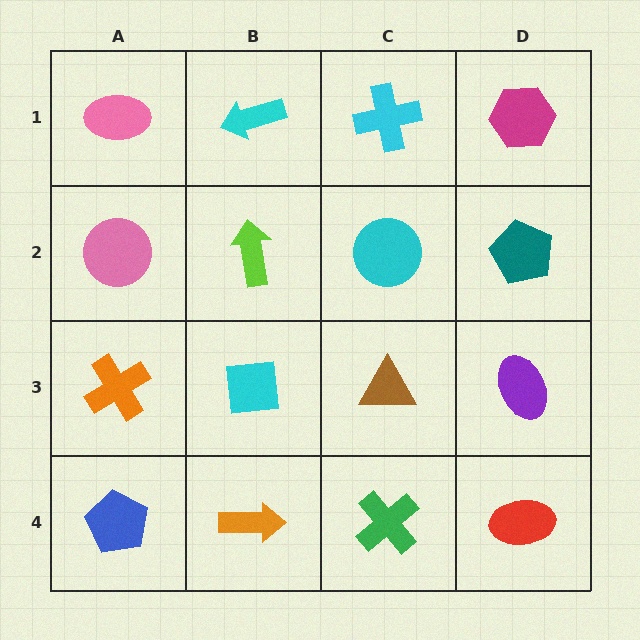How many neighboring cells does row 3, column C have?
4.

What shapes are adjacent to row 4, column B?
A cyan square (row 3, column B), a blue pentagon (row 4, column A), a green cross (row 4, column C).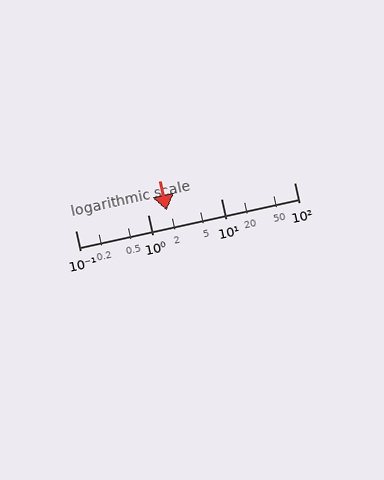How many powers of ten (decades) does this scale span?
The scale spans 3 decades, from 0.1 to 100.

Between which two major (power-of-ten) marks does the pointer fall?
The pointer is between 1 and 10.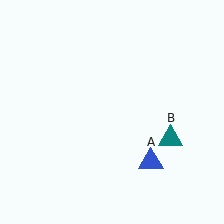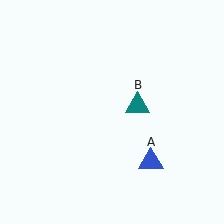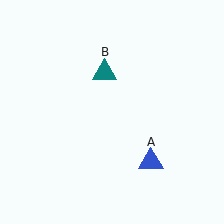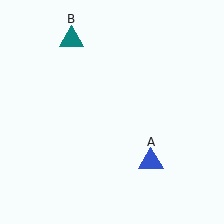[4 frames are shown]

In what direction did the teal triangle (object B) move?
The teal triangle (object B) moved up and to the left.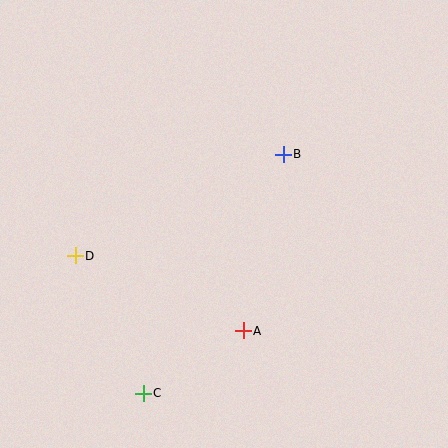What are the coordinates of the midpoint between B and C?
The midpoint between B and C is at (213, 274).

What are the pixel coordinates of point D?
Point D is at (75, 256).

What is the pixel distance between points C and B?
The distance between C and B is 277 pixels.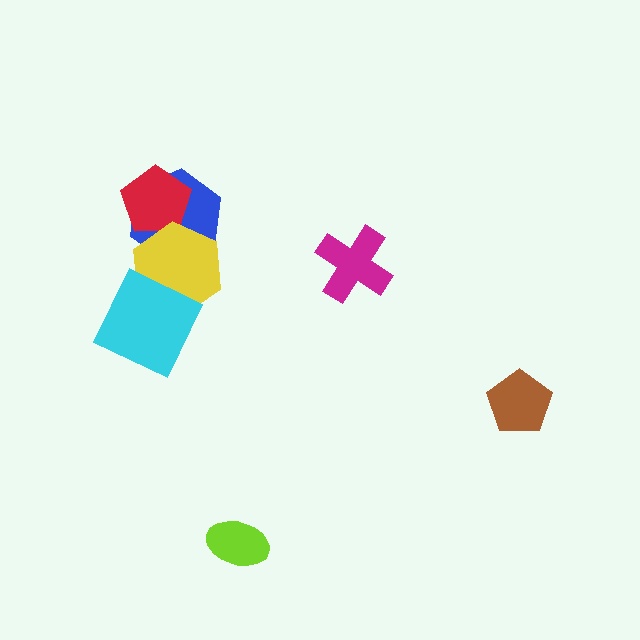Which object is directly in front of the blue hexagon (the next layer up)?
The red pentagon is directly in front of the blue hexagon.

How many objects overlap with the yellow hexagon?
3 objects overlap with the yellow hexagon.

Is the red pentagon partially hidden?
Yes, it is partially covered by another shape.